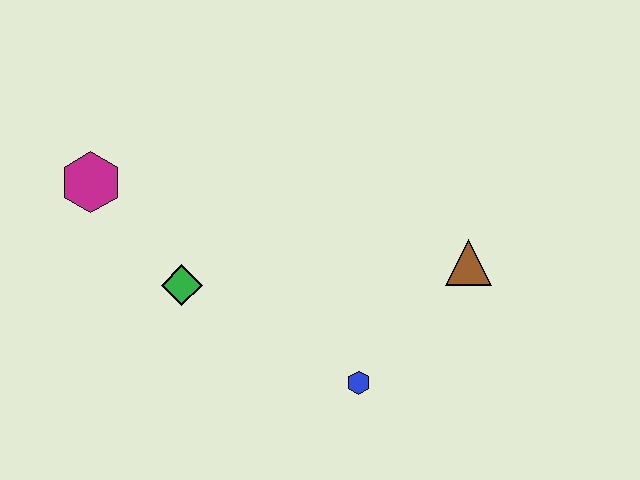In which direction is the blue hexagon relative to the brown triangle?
The blue hexagon is below the brown triangle.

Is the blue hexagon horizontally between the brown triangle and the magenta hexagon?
Yes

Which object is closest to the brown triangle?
The blue hexagon is closest to the brown triangle.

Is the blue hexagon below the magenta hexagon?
Yes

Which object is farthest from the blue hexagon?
The magenta hexagon is farthest from the blue hexagon.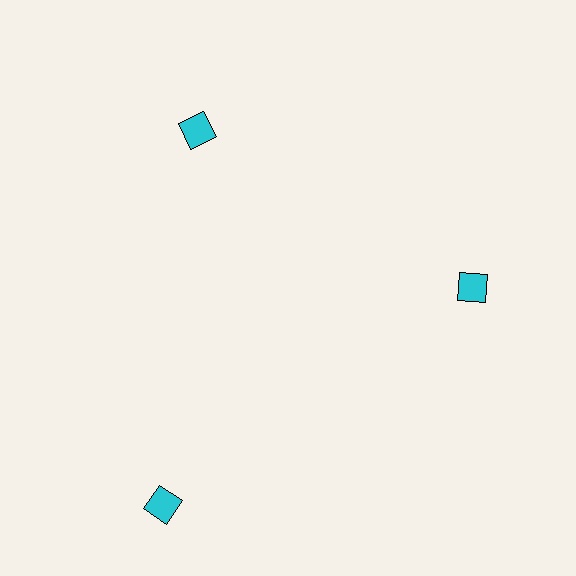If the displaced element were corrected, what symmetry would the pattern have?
It would have 3-fold rotational symmetry — the pattern would map onto itself every 120 degrees.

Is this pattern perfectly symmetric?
No. The 3 cyan diamonds are arranged in a ring, but one element near the 7 o'clock position is pushed outward from the center, breaking the 3-fold rotational symmetry.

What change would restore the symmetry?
The symmetry would be restored by moving it inward, back onto the ring so that all 3 diamonds sit at equal angles and equal distance from the center.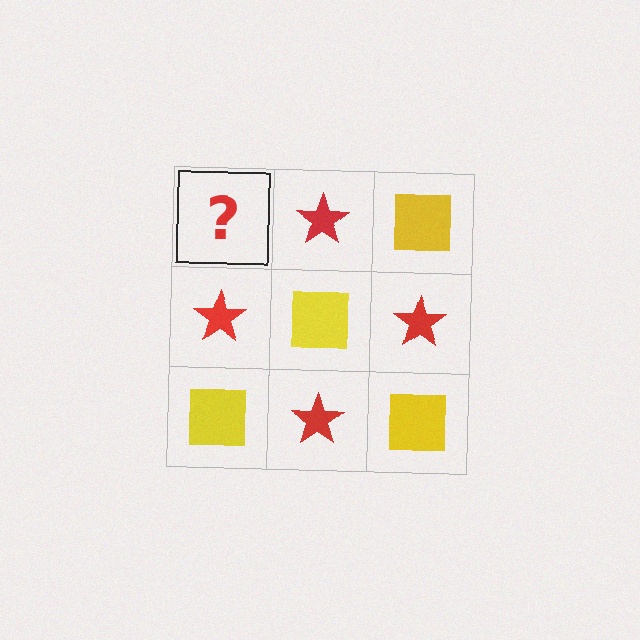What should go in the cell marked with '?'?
The missing cell should contain a yellow square.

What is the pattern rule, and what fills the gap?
The rule is that it alternates yellow square and red star in a checkerboard pattern. The gap should be filled with a yellow square.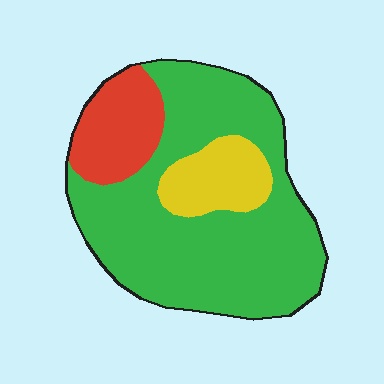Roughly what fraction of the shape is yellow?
Yellow takes up less than a quarter of the shape.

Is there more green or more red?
Green.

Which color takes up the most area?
Green, at roughly 70%.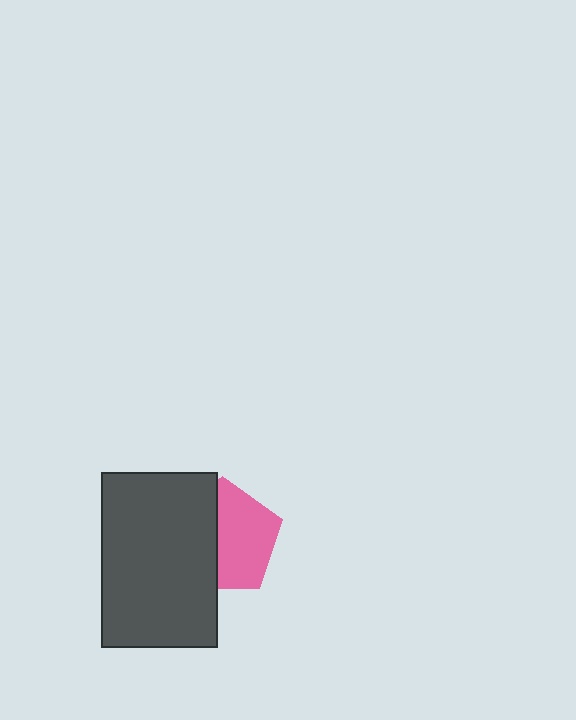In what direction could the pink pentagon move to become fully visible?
The pink pentagon could move right. That would shift it out from behind the dark gray rectangle entirely.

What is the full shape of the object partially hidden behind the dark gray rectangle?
The partially hidden object is a pink pentagon.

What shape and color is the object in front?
The object in front is a dark gray rectangle.